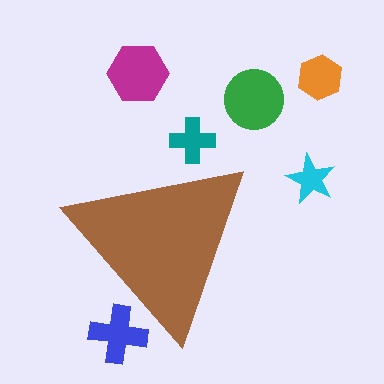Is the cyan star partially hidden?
No, the cyan star is fully visible.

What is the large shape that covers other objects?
A brown triangle.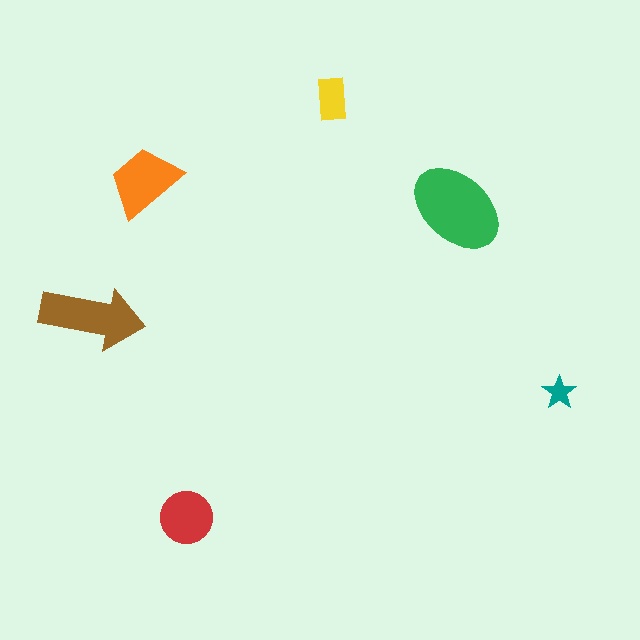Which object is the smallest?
The teal star.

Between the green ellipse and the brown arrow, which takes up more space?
The green ellipse.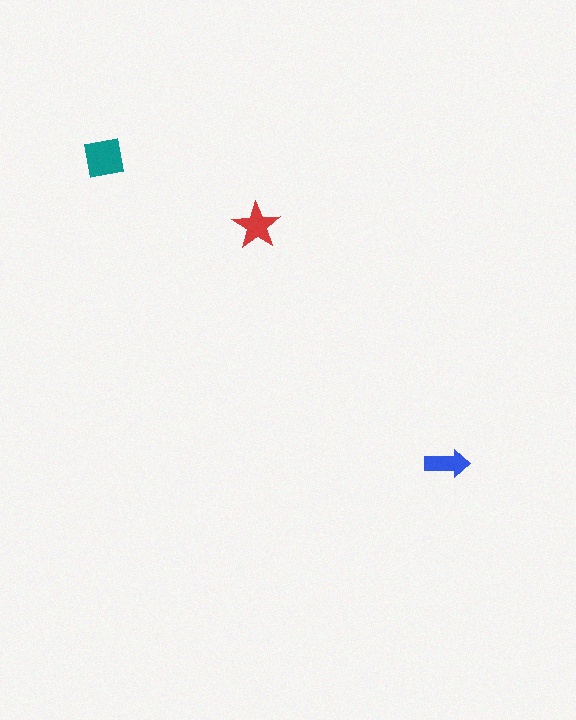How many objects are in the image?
There are 3 objects in the image.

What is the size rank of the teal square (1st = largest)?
1st.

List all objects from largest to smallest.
The teal square, the red star, the blue arrow.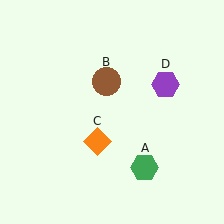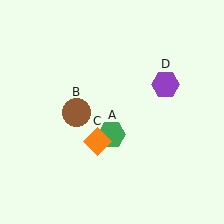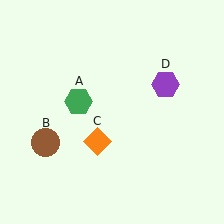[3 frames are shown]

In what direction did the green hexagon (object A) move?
The green hexagon (object A) moved up and to the left.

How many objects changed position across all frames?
2 objects changed position: green hexagon (object A), brown circle (object B).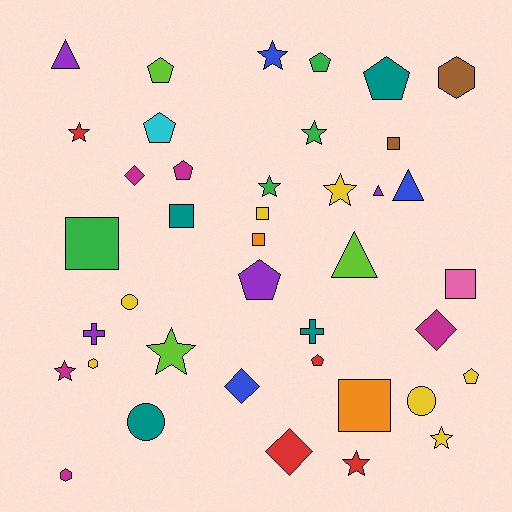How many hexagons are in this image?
There are 3 hexagons.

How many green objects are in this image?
There are 4 green objects.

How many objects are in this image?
There are 40 objects.